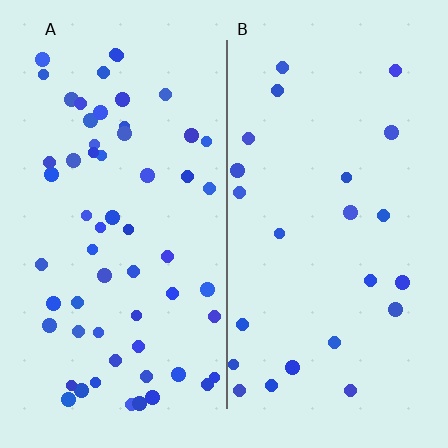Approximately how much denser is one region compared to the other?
Approximately 2.5× — region A over region B.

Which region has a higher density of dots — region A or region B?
A (the left).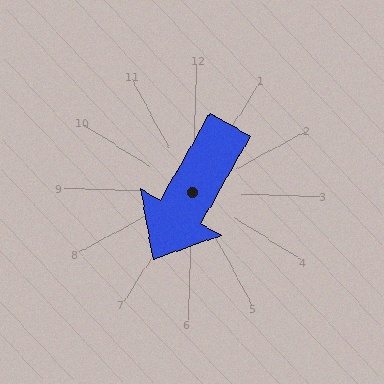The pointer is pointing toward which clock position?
Roughly 7 o'clock.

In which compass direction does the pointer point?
Southwest.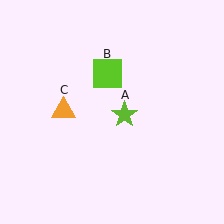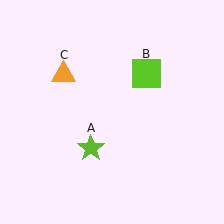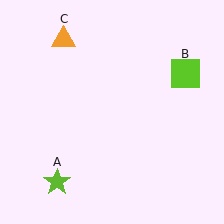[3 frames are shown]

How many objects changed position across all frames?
3 objects changed position: lime star (object A), lime square (object B), orange triangle (object C).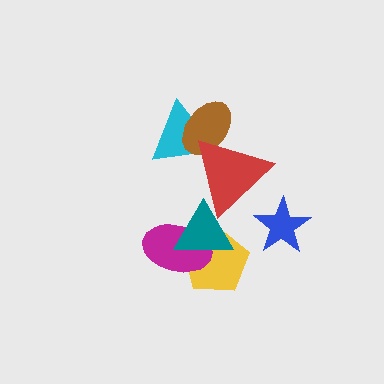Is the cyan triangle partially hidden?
Yes, it is partially covered by another shape.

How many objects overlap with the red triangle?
3 objects overlap with the red triangle.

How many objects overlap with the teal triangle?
3 objects overlap with the teal triangle.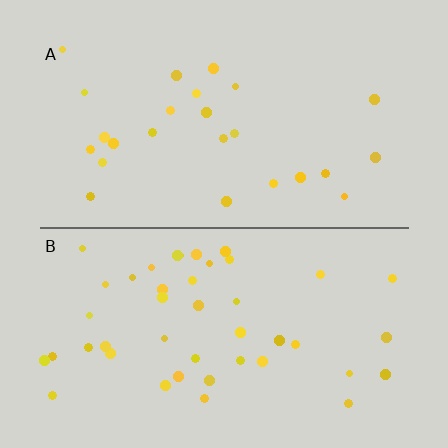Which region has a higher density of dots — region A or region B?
B (the bottom).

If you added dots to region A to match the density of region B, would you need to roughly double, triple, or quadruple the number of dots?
Approximately double.